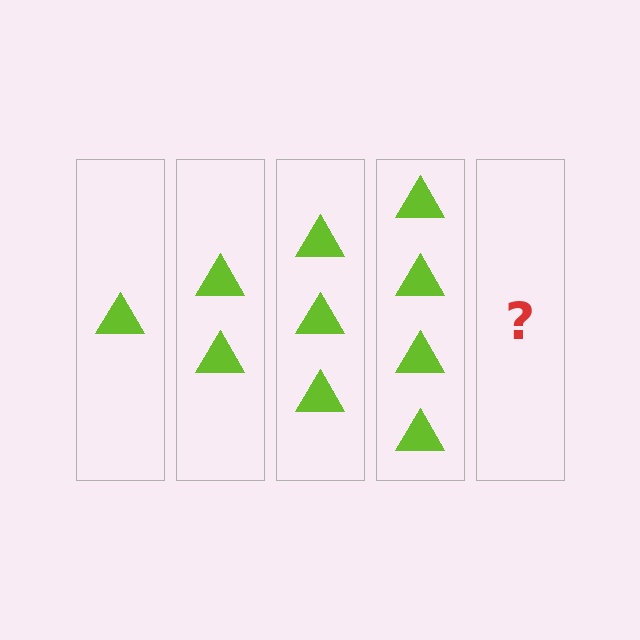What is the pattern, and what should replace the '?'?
The pattern is that each step adds one more triangle. The '?' should be 5 triangles.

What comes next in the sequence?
The next element should be 5 triangles.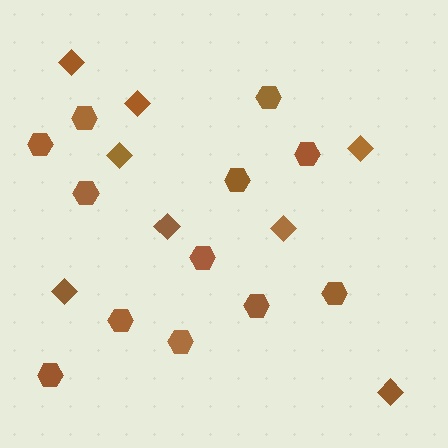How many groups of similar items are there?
There are 2 groups: one group of hexagons (12) and one group of diamonds (8).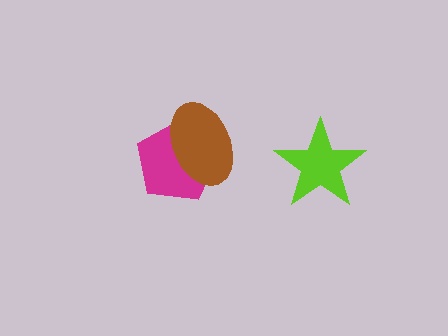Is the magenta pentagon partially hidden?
Yes, it is partially covered by another shape.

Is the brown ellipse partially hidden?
No, no other shape covers it.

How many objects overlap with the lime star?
0 objects overlap with the lime star.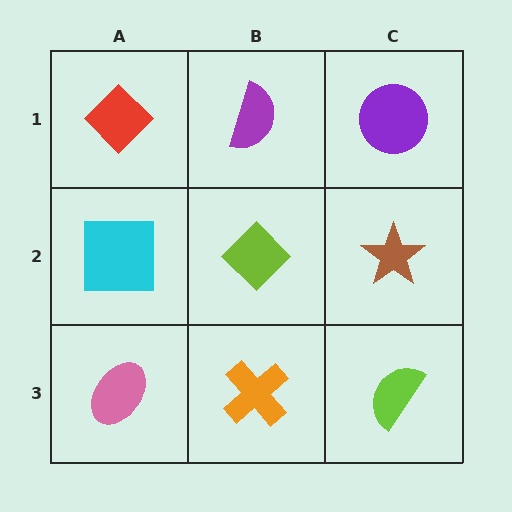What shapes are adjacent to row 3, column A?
A cyan square (row 2, column A), an orange cross (row 3, column B).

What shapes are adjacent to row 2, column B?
A purple semicircle (row 1, column B), an orange cross (row 3, column B), a cyan square (row 2, column A), a brown star (row 2, column C).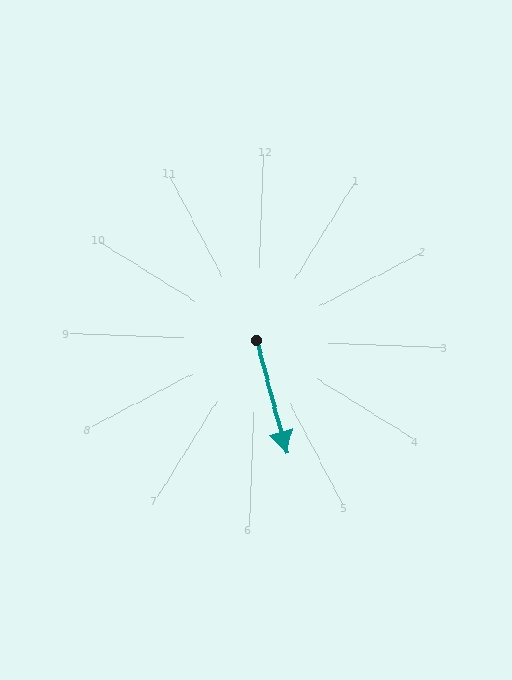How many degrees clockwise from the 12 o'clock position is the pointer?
Approximately 163 degrees.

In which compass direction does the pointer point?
South.